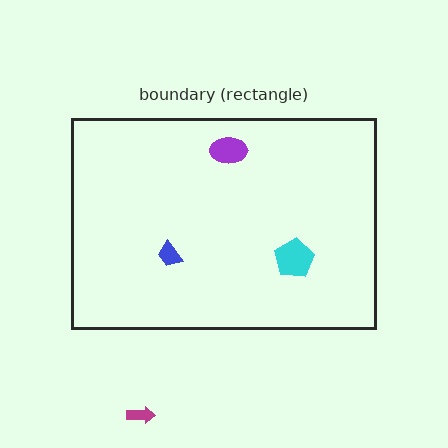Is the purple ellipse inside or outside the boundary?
Inside.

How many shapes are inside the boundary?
3 inside, 1 outside.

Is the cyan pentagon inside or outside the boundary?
Inside.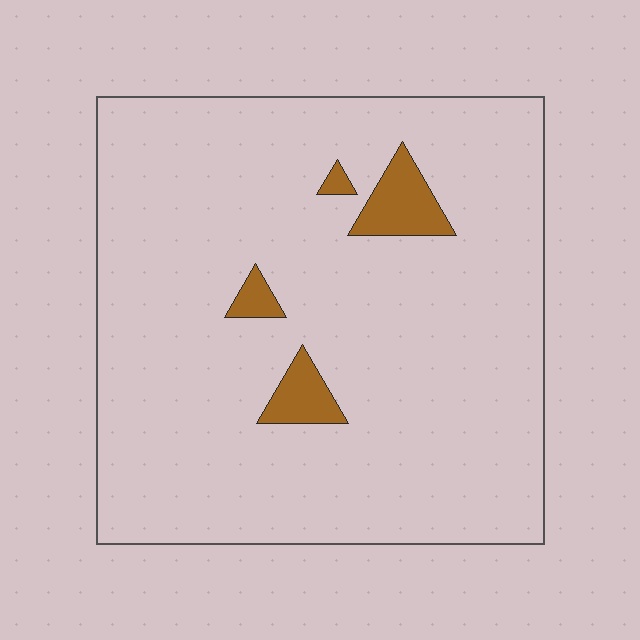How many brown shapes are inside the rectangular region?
4.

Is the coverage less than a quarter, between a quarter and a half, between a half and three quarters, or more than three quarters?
Less than a quarter.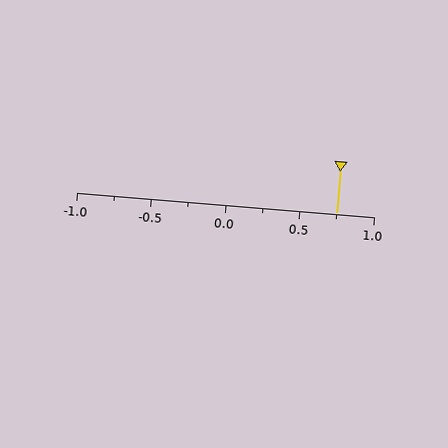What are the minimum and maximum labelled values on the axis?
The axis runs from -1.0 to 1.0.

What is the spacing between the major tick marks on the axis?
The major ticks are spaced 0.5 apart.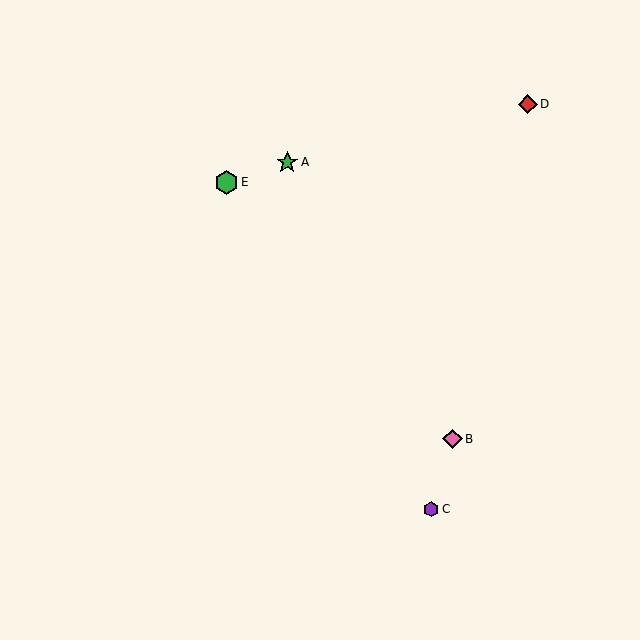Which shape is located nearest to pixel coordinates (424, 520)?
The purple hexagon (labeled C) at (431, 509) is nearest to that location.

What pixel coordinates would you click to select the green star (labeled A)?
Click at (287, 162) to select the green star A.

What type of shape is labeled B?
Shape B is a pink diamond.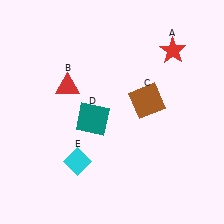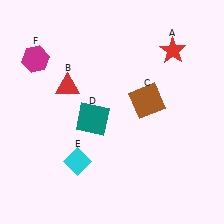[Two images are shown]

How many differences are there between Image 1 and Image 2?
There is 1 difference between the two images.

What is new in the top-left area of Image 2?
A magenta hexagon (F) was added in the top-left area of Image 2.